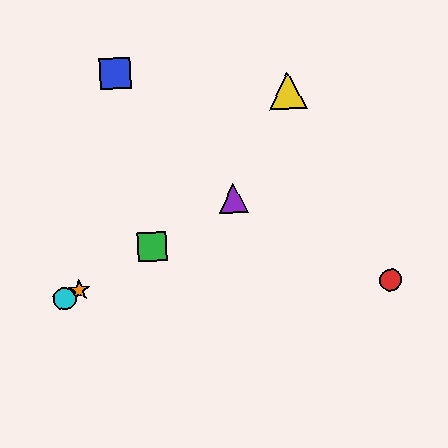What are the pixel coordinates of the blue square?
The blue square is at (115, 74).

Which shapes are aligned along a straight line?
The green square, the purple triangle, the orange star, the cyan circle are aligned along a straight line.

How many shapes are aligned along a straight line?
4 shapes (the green square, the purple triangle, the orange star, the cyan circle) are aligned along a straight line.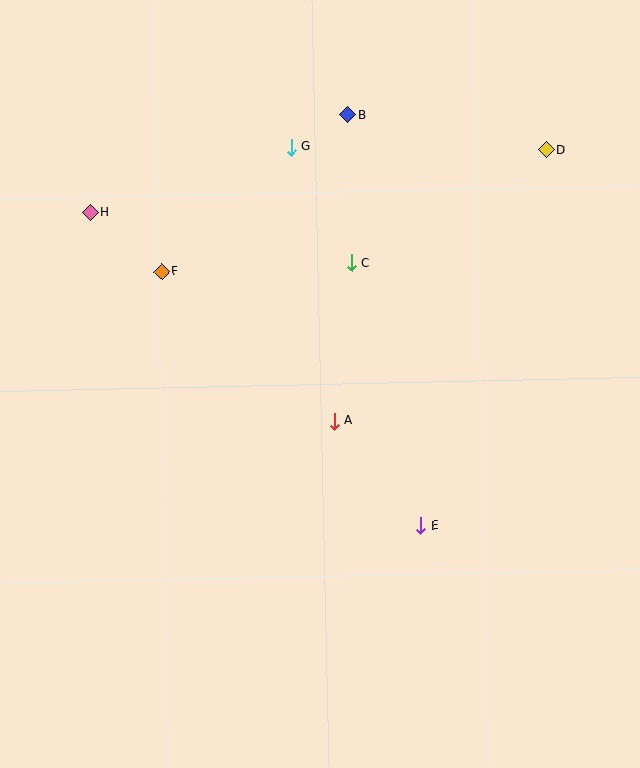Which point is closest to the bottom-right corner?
Point E is closest to the bottom-right corner.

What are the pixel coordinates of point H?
Point H is at (91, 212).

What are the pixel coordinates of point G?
Point G is at (291, 147).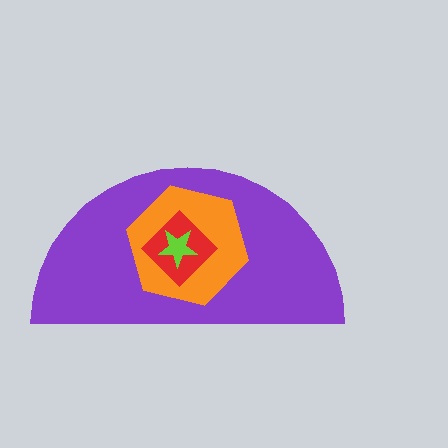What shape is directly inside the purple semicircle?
The orange hexagon.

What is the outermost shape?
The purple semicircle.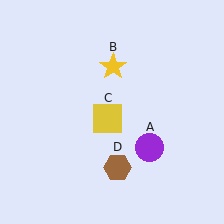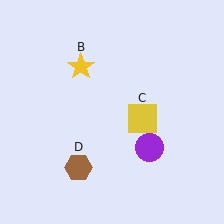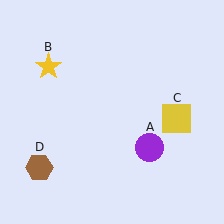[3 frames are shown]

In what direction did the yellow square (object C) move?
The yellow square (object C) moved right.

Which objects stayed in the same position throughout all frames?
Purple circle (object A) remained stationary.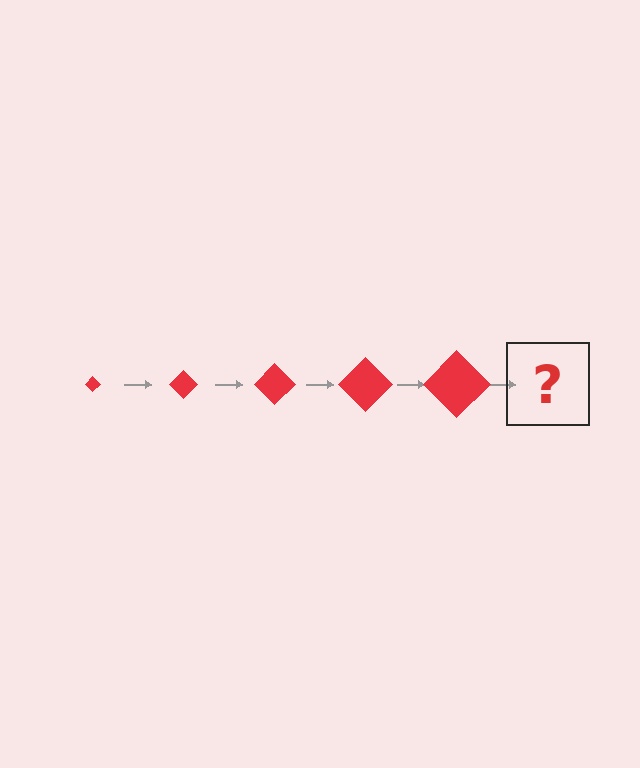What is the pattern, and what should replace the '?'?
The pattern is that the diamond gets progressively larger each step. The '?' should be a red diamond, larger than the previous one.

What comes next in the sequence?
The next element should be a red diamond, larger than the previous one.